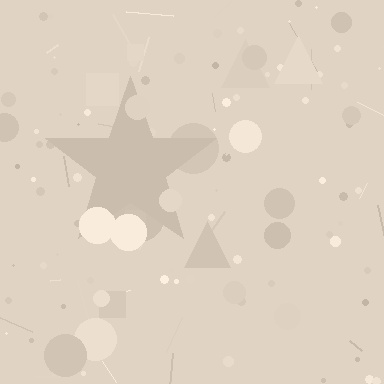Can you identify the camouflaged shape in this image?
The camouflaged shape is a star.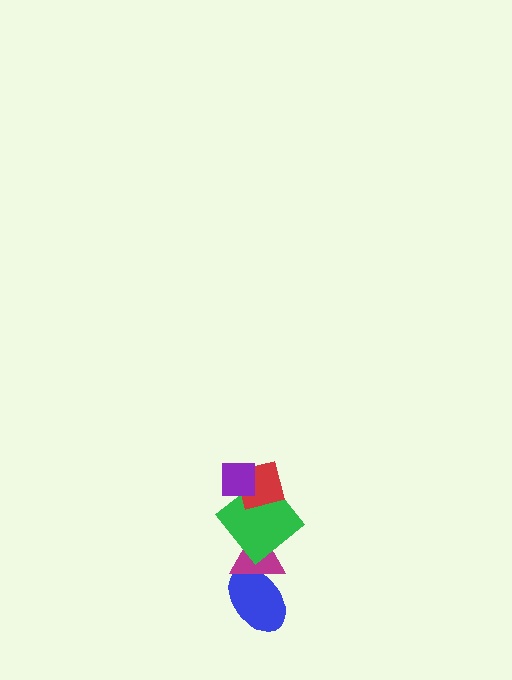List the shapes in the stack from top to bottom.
From top to bottom: the purple square, the red square, the green diamond, the magenta triangle, the blue ellipse.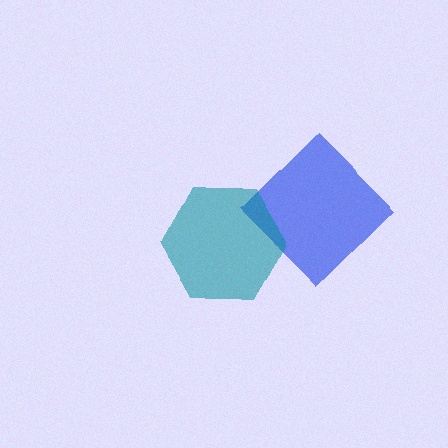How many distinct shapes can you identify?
There are 2 distinct shapes: a blue diamond, a teal hexagon.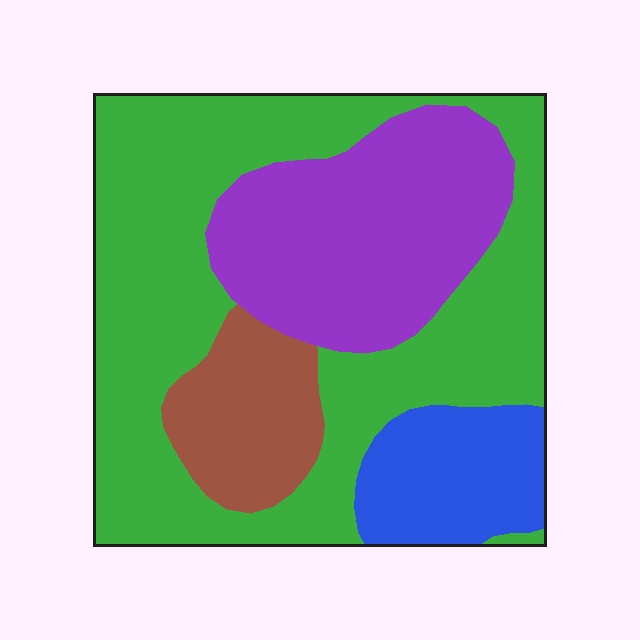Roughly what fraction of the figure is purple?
Purple takes up about one quarter (1/4) of the figure.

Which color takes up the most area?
Green, at roughly 50%.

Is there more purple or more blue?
Purple.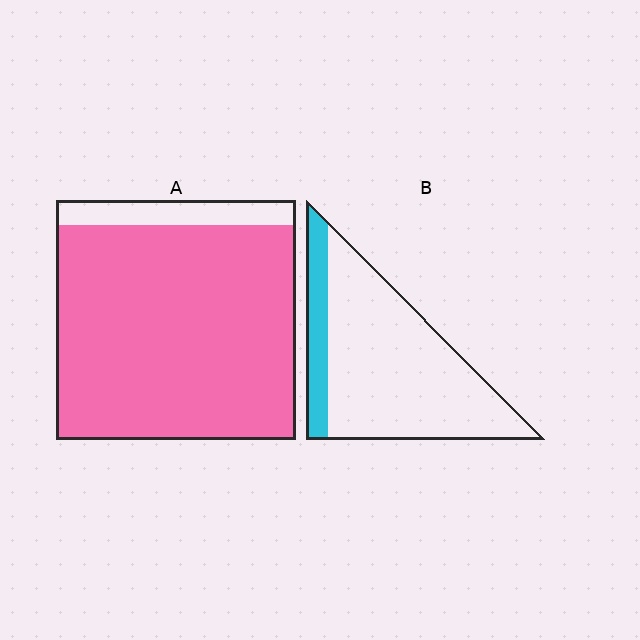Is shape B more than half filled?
No.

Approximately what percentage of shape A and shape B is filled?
A is approximately 90% and B is approximately 20%.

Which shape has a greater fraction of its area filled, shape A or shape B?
Shape A.